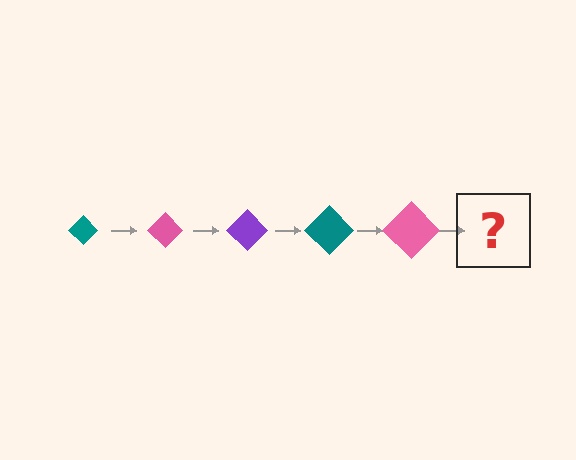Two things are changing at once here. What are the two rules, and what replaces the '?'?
The two rules are that the diamond grows larger each step and the color cycles through teal, pink, and purple. The '?' should be a purple diamond, larger than the previous one.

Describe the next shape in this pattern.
It should be a purple diamond, larger than the previous one.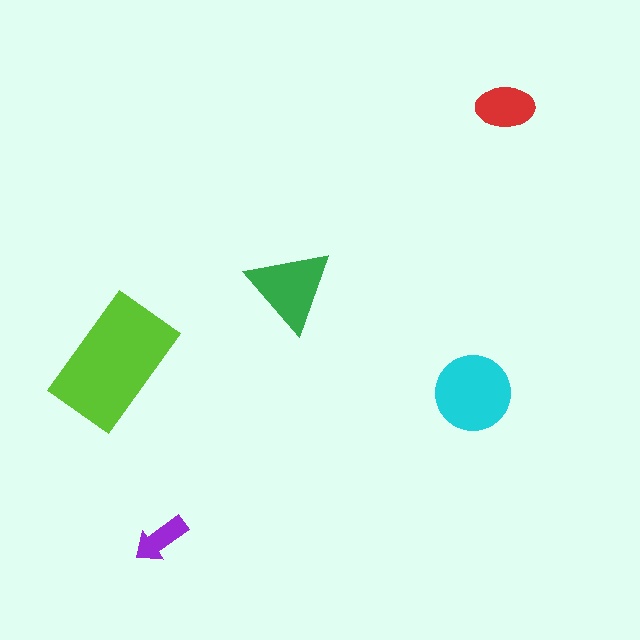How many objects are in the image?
There are 5 objects in the image.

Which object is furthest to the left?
The lime rectangle is leftmost.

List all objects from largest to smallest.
The lime rectangle, the cyan circle, the green triangle, the red ellipse, the purple arrow.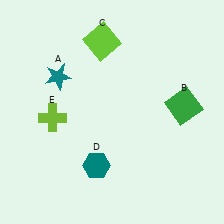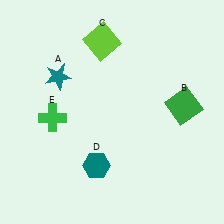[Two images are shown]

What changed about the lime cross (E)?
In Image 1, E is lime. In Image 2, it changed to green.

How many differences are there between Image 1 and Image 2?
There is 1 difference between the two images.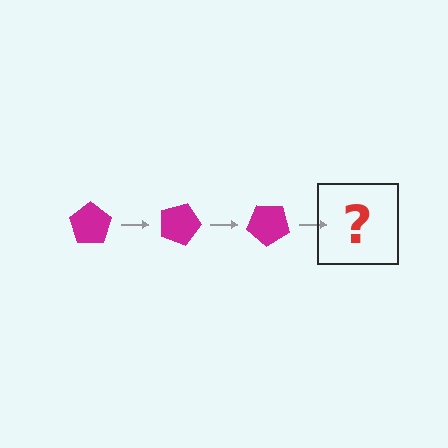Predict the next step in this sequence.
The next step is a magenta pentagon rotated 60 degrees.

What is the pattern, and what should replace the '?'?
The pattern is that the pentagon rotates 20 degrees each step. The '?' should be a magenta pentagon rotated 60 degrees.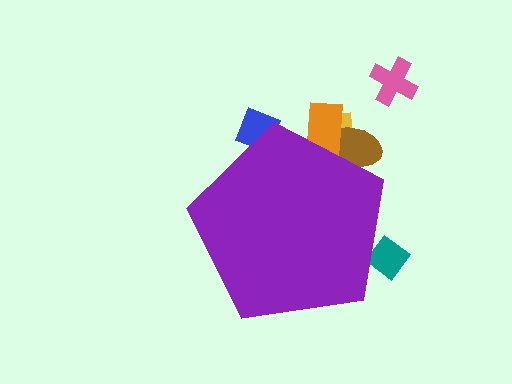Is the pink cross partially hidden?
No, the pink cross is fully visible.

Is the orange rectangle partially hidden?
Yes, the orange rectangle is partially hidden behind the purple pentagon.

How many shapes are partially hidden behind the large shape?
5 shapes are partially hidden.